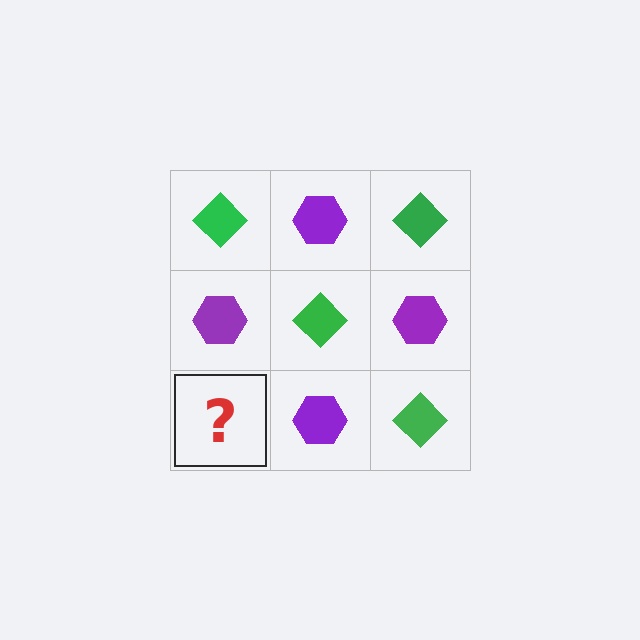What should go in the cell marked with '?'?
The missing cell should contain a green diamond.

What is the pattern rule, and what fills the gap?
The rule is that it alternates green diamond and purple hexagon in a checkerboard pattern. The gap should be filled with a green diamond.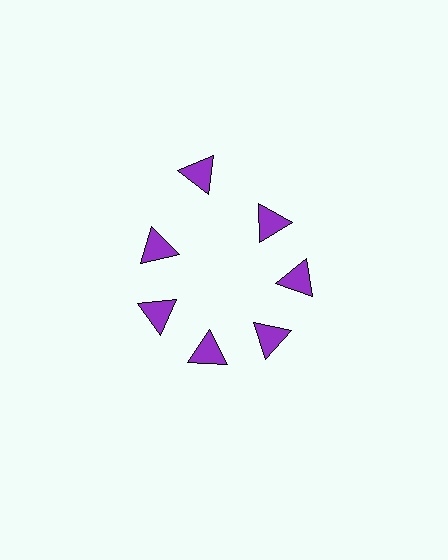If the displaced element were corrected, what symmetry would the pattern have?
It would have 7-fold rotational symmetry — the pattern would map onto itself every 51 degrees.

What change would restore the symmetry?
The symmetry would be restored by moving it inward, back onto the ring so that all 7 triangles sit at equal angles and equal distance from the center.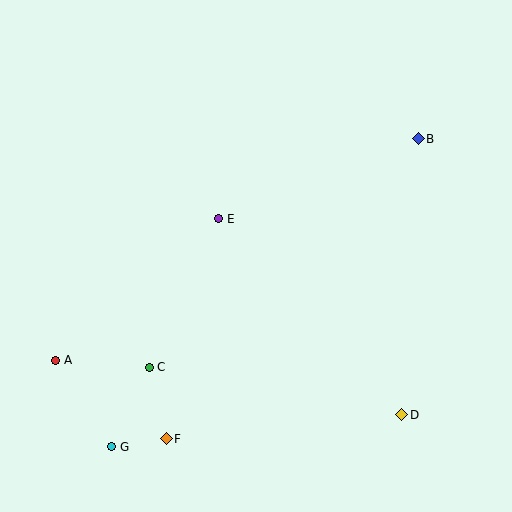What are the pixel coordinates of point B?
Point B is at (418, 139).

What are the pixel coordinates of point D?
Point D is at (402, 415).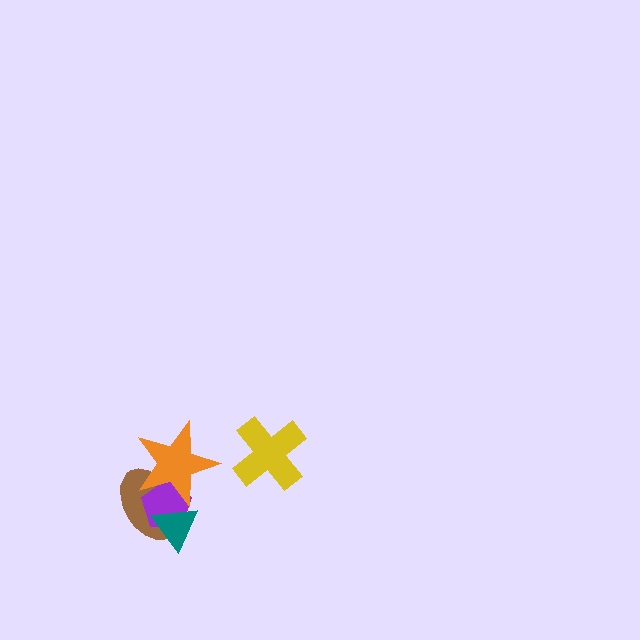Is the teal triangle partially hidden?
Yes, it is partially covered by another shape.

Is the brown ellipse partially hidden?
Yes, it is partially covered by another shape.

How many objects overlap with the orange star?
3 objects overlap with the orange star.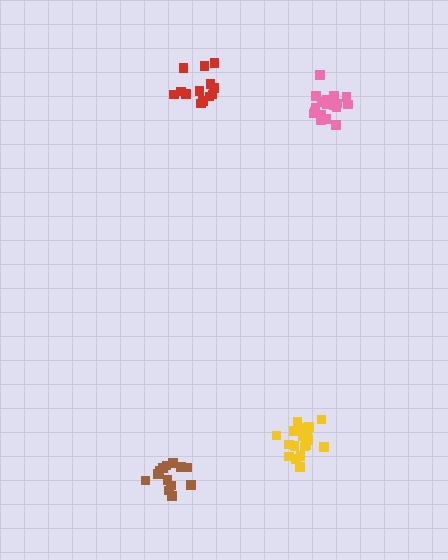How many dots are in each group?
Group 1: 14 dots, Group 2: 14 dots, Group 3: 19 dots, Group 4: 19 dots (66 total).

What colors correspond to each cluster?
The clusters are colored: red, brown, yellow, pink.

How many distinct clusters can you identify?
There are 4 distinct clusters.